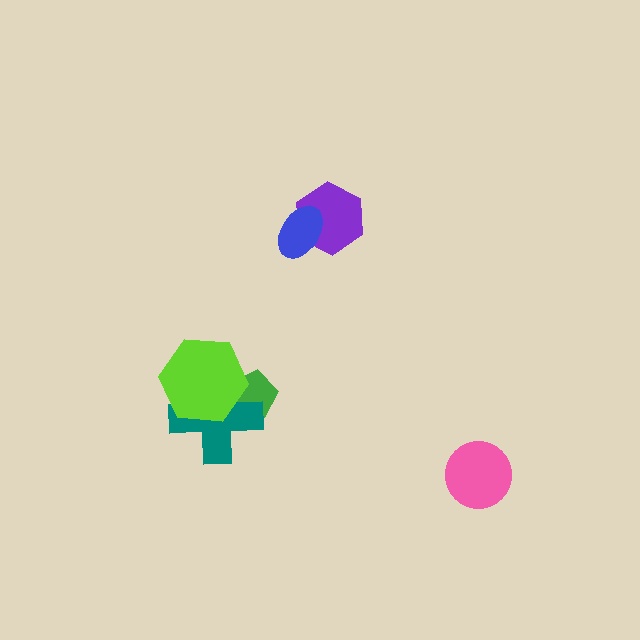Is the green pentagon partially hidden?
Yes, it is partially covered by another shape.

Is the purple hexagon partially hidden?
Yes, it is partially covered by another shape.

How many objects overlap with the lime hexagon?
2 objects overlap with the lime hexagon.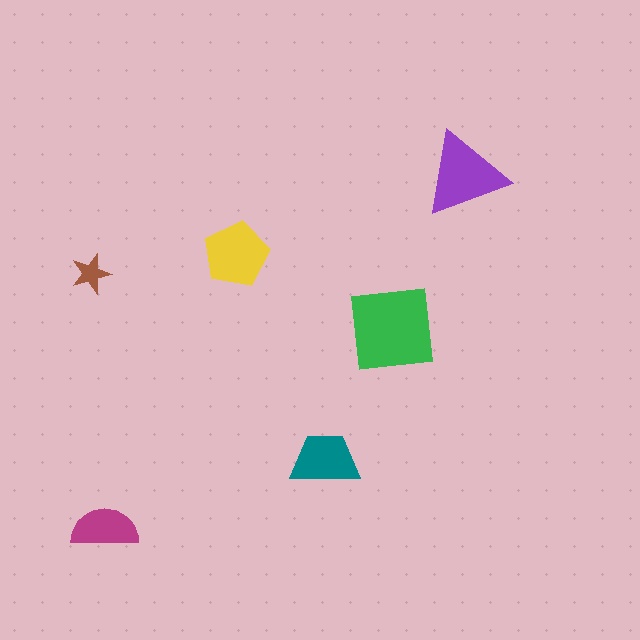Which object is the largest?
The green square.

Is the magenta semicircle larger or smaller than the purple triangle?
Smaller.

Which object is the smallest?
The brown star.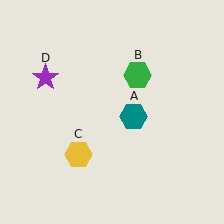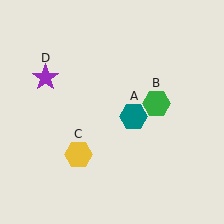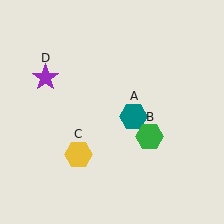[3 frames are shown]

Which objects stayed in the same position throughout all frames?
Teal hexagon (object A) and yellow hexagon (object C) and purple star (object D) remained stationary.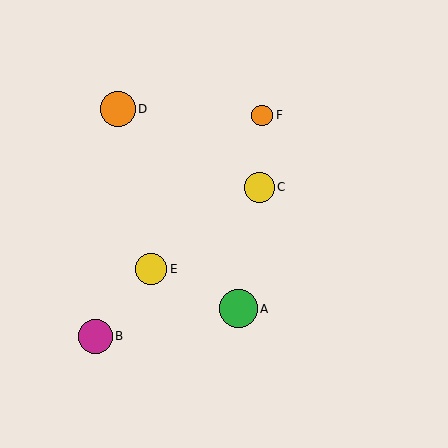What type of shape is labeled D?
Shape D is an orange circle.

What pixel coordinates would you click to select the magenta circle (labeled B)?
Click at (95, 336) to select the magenta circle B.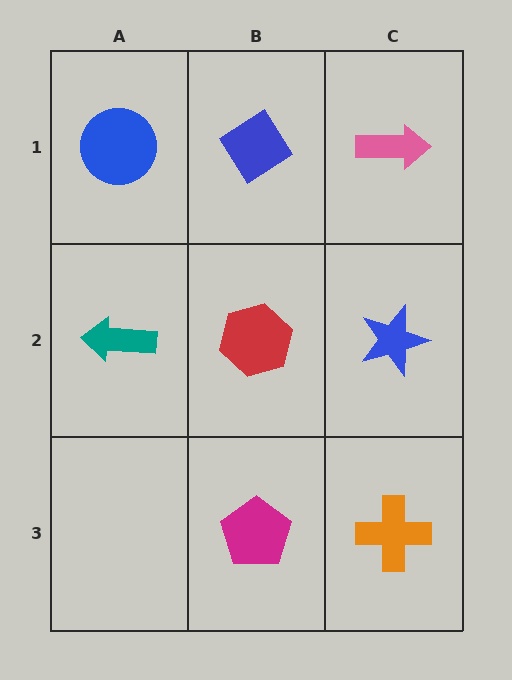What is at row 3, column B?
A magenta pentagon.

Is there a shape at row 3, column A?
No, that cell is empty.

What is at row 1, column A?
A blue circle.